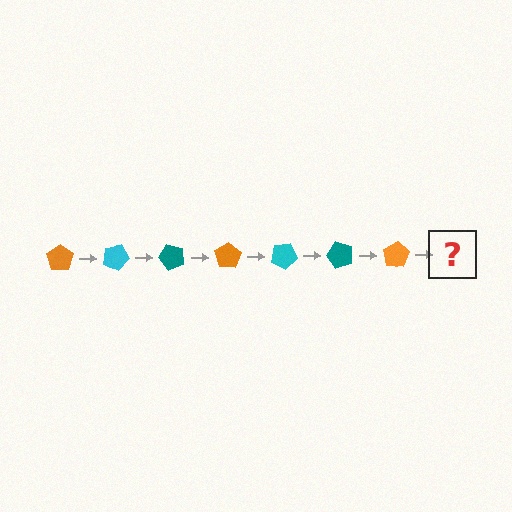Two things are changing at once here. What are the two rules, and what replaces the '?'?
The two rules are that it rotates 25 degrees each step and the color cycles through orange, cyan, and teal. The '?' should be a cyan pentagon, rotated 175 degrees from the start.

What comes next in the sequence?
The next element should be a cyan pentagon, rotated 175 degrees from the start.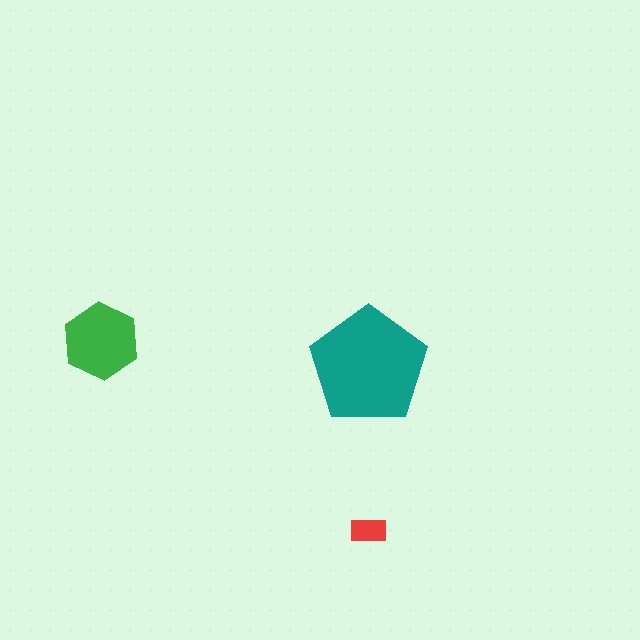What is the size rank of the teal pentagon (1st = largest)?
1st.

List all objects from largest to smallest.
The teal pentagon, the green hexagon, the red rectangle.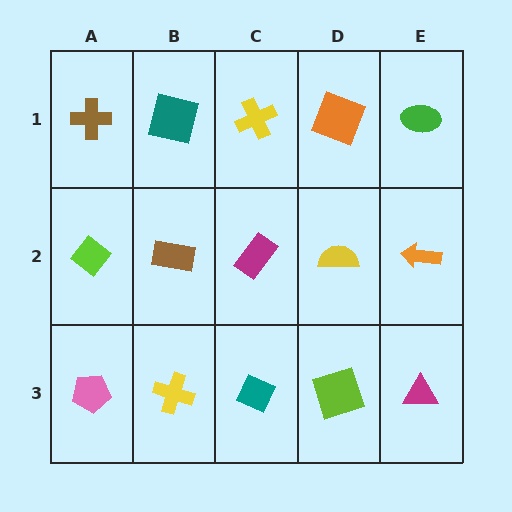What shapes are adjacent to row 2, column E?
A green ellipse (row 1, column E), a magenta triangle (row 3, column E), a yellow semicircle (row 2, column D).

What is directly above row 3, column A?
A lime diamond.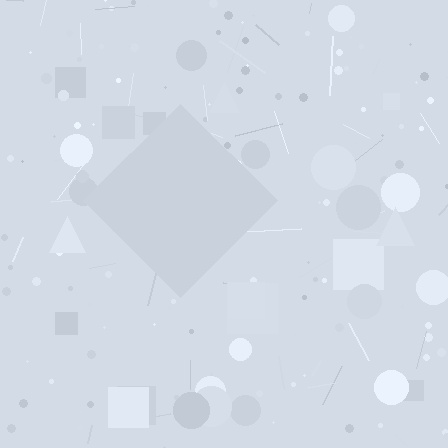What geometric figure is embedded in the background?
A diamond is embedded in the background.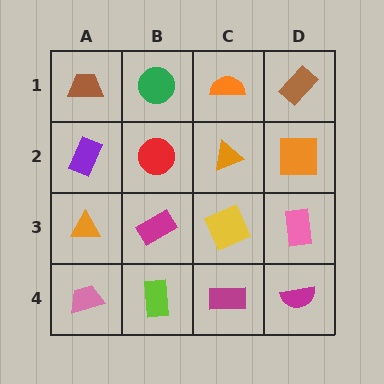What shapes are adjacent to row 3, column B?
A red circle (row 2, column B), a lime rectangle (row 4, column B), an orange triangle (row 3, column A), a yellow square (row 3, column C).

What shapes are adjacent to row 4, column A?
An orange triangle (row 3, column A), a lime rectangle (row 4, column B).